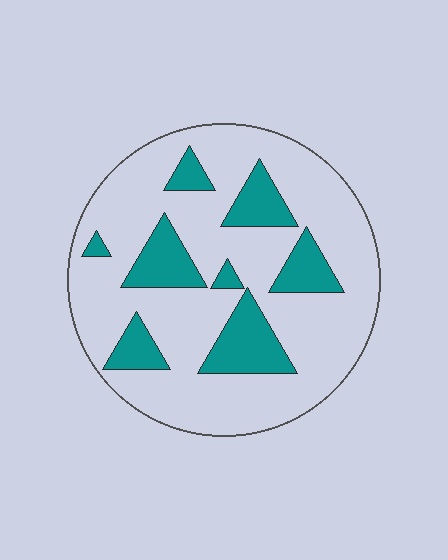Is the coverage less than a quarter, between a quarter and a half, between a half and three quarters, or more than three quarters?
Less than a quarter.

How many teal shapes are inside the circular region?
8.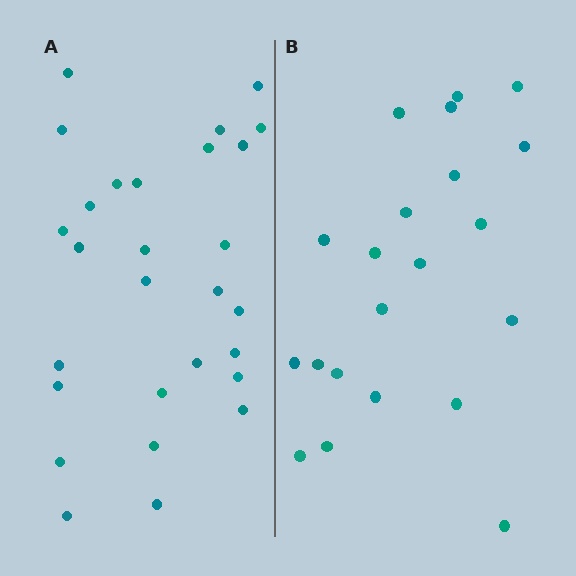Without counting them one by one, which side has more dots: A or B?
Region A (the left region) has more dots.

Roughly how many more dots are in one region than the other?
Region A has roughly 8 or so more dots than region B.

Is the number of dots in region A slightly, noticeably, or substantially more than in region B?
Region A has noticeably more, but not dramatically so. The ratio is roughly 1.3 to 1.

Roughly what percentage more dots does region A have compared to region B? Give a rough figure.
About 35% more.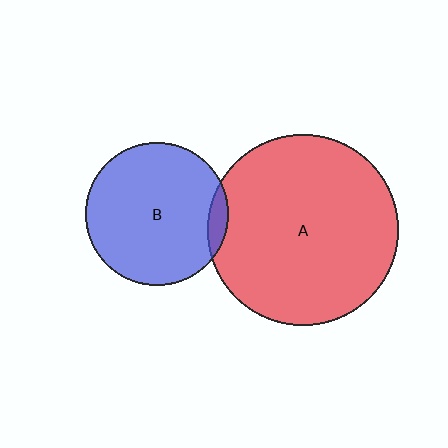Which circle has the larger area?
Circle A (red).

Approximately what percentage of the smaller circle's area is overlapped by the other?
Approximately 5%.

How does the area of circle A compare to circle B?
Approximately 1.8 times.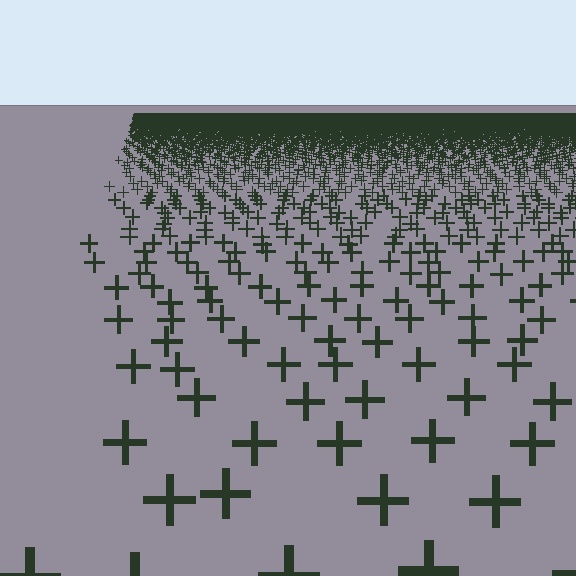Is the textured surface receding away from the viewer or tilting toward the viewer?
The surface is receding away from the viewer. Texture elements get smaller and denser toward the top.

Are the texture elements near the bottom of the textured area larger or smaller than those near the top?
Larger. Near the bottom, elements are closer to the viewer and appear at a bigger on-screen size.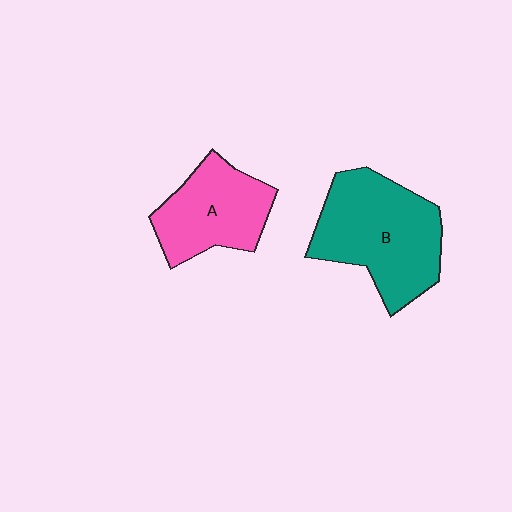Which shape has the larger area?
Shape B (teal).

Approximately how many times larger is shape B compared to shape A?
Approximately 1.4 times.